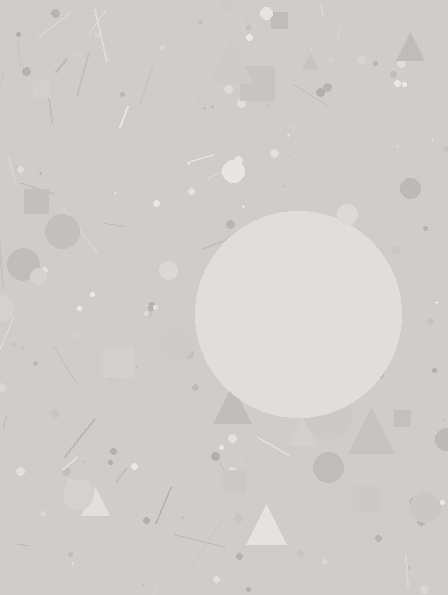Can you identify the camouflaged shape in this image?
The camouflaged shape is a circle.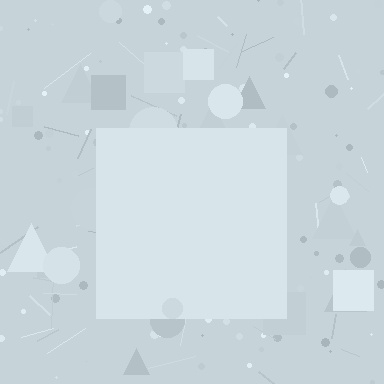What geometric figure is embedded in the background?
A square is embedded in the background.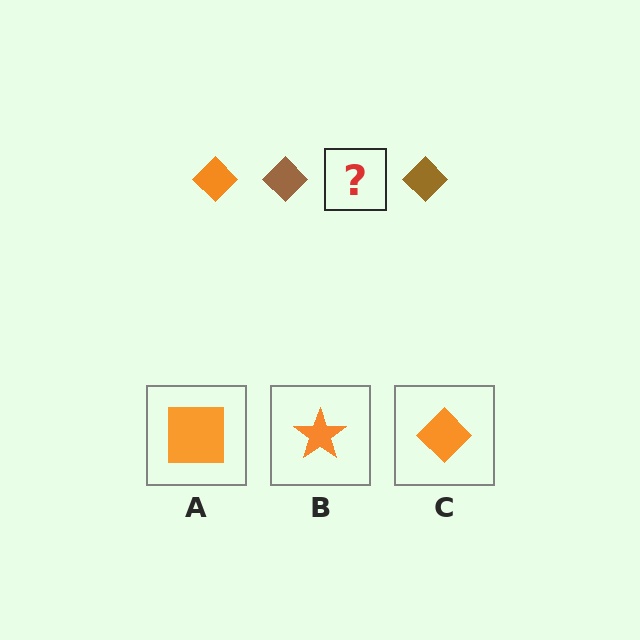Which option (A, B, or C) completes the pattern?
C.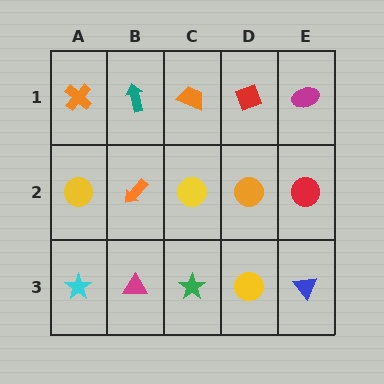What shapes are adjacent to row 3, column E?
A red circle (row 2, column E), a yellow circle (row 3, column D).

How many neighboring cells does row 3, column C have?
3.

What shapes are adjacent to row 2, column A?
An orange cross (row 1, column A), a cyan star (row 3, column A), an orange arrow (row 2, column B).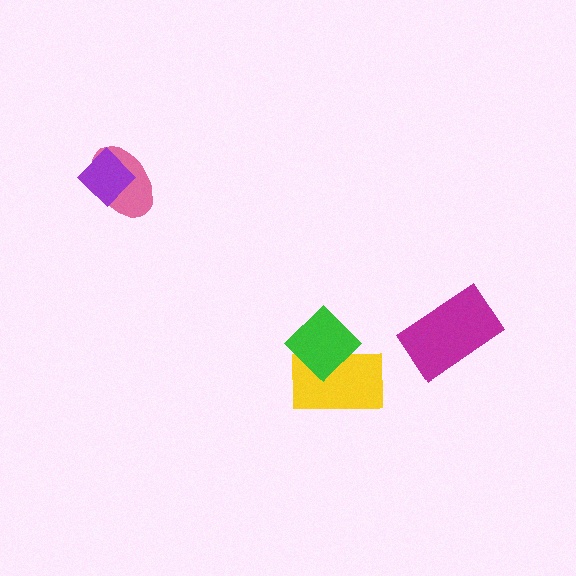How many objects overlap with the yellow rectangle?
1 object overlaps with the yellow rectangle.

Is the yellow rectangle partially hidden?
Yes, it is partially covered by another shape.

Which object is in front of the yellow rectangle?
The green diamond is in front of the yellow rectangle.